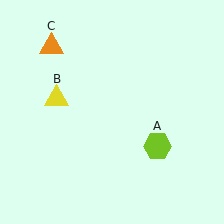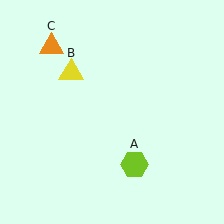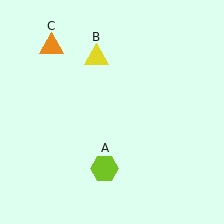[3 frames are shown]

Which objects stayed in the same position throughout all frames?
Orange triangle (object C) remained stationary.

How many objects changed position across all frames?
2 objects changed position: lime hexagon (object A), yellow triangle (object B).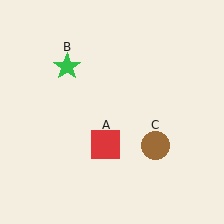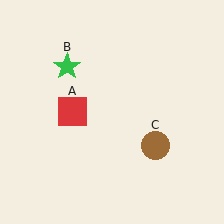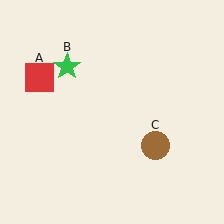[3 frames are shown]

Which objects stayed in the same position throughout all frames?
Green star (object B) and brown circle (object C) remained stationary.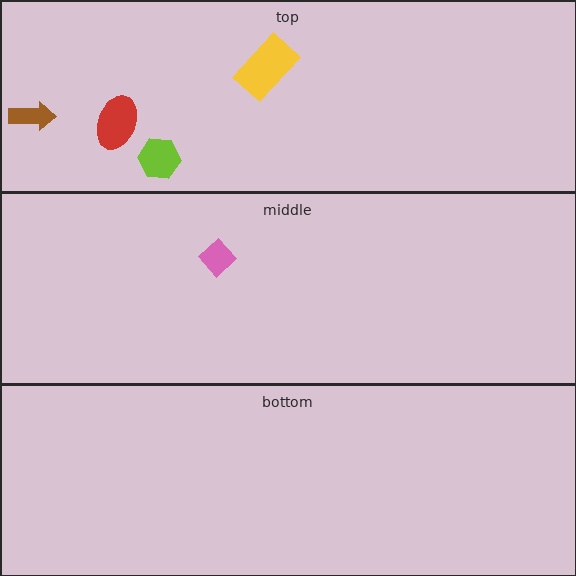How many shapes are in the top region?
4.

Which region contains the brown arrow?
The top region.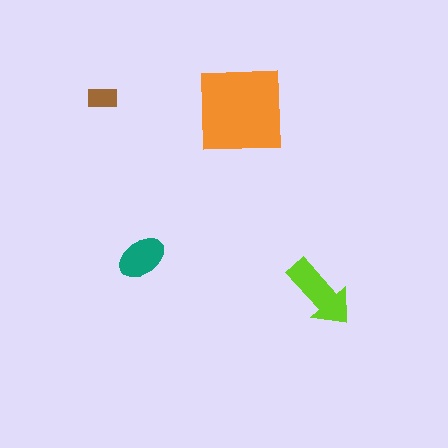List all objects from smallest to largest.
The brown rectangle, the teal ellipse, the lime arrow, the orange square.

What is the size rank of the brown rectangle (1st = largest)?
4th.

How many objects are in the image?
There are 4 objects in the image.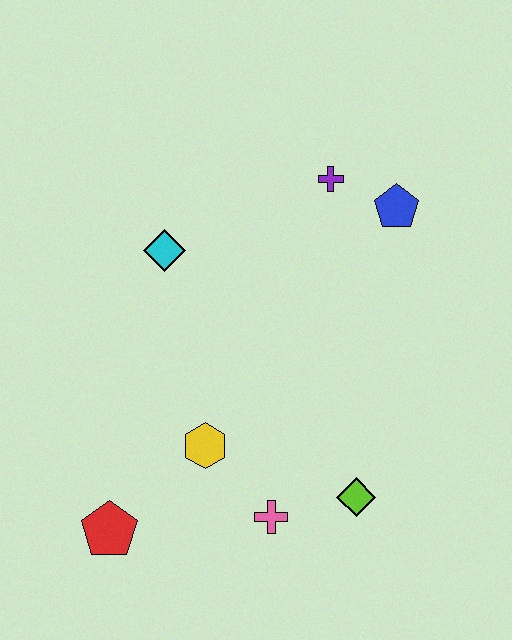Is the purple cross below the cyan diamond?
No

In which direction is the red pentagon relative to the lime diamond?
The red pentagon is to the left of the lime diamond.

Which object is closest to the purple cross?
The blue pentagon is closest to the purple cross.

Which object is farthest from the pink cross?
The purple cross is farthest from the pink cross.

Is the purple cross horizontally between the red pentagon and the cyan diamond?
No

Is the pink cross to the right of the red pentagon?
Yes